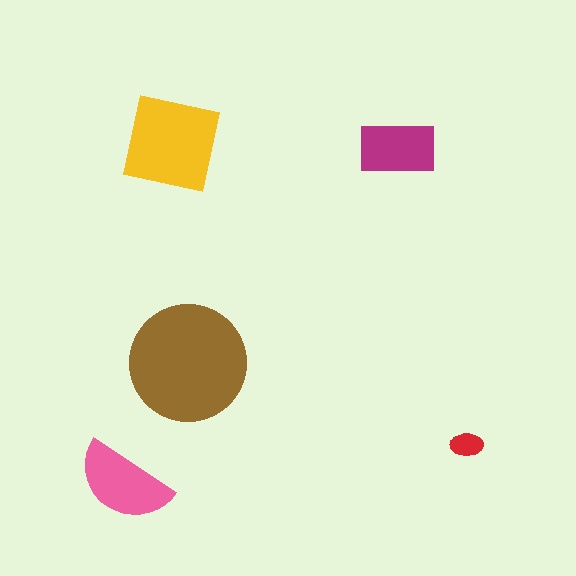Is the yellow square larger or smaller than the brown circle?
Smaller.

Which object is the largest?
The brown circle.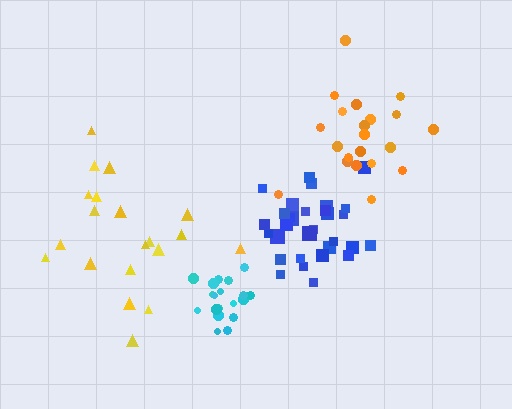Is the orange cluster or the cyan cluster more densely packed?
Cyan.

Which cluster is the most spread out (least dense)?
Yellow.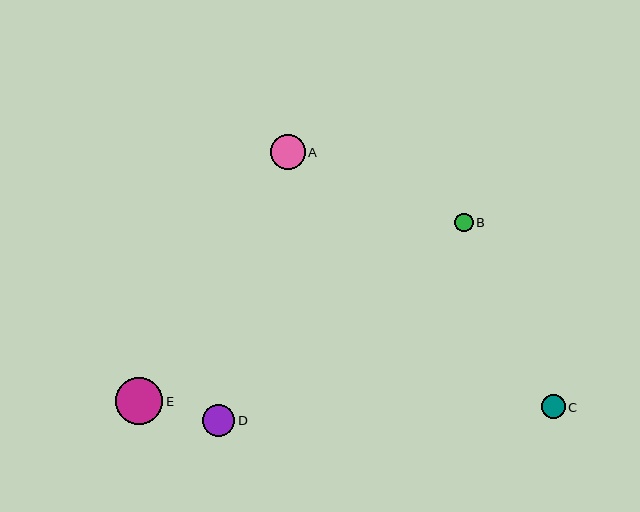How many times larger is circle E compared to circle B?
Circle E is approximately 2.5 times the size of circle B.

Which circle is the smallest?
Circle B is the smallest with a size of approximately 19 pixels.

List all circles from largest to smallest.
From largest to smallest: E, A, D, C, B.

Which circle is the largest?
Circle E is the largest with a size of approximately 47 pixels.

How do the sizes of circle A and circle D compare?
Circle A and circle D are approximately the same size.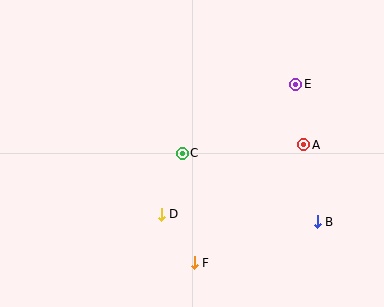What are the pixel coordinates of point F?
Point F is at (194, 263).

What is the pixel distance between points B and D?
The distance between B and D is 156 pixels.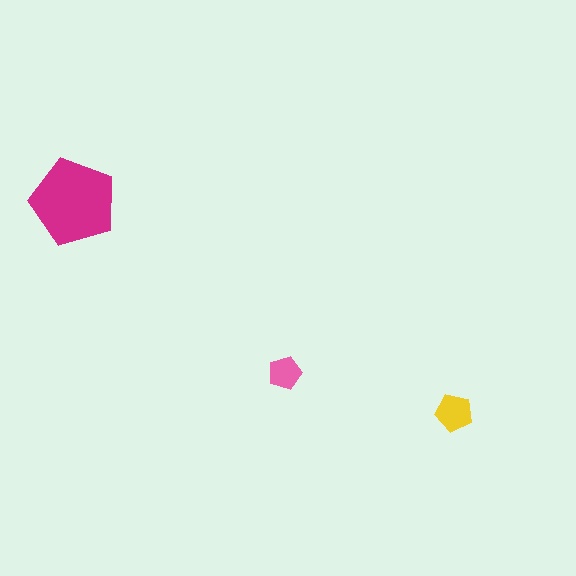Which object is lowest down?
The yellow pentagon is bottommost.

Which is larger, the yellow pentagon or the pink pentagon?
The yellow one.